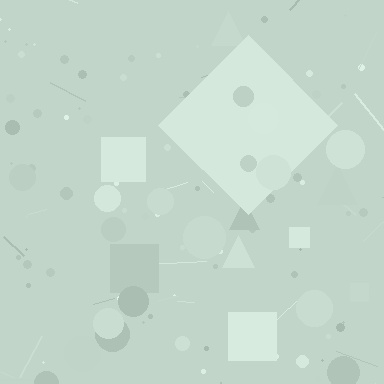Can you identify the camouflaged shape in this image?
The camouflaged shape is a diamond.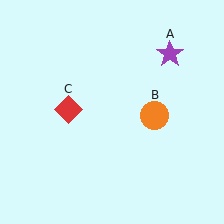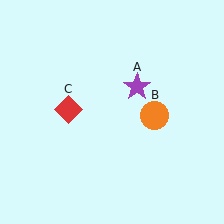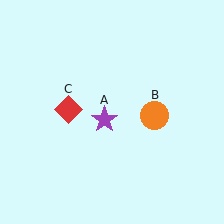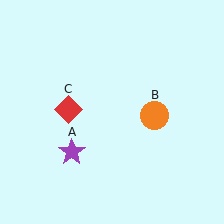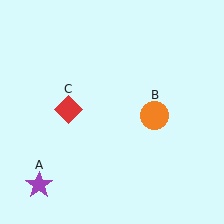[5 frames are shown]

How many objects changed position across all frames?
1 object changed position: purple star (object A).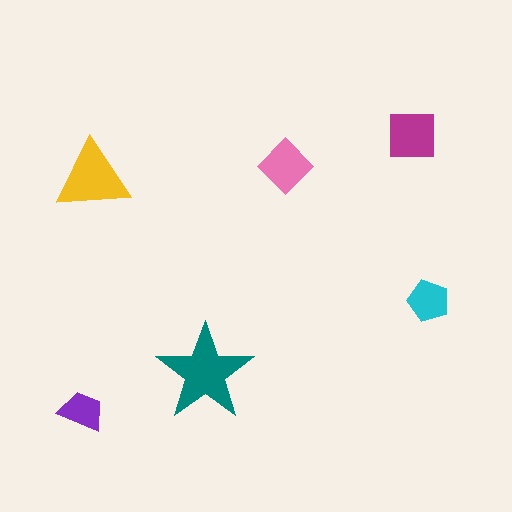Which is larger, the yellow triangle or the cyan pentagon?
The yellow triangle.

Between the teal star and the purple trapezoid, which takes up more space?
The teal star.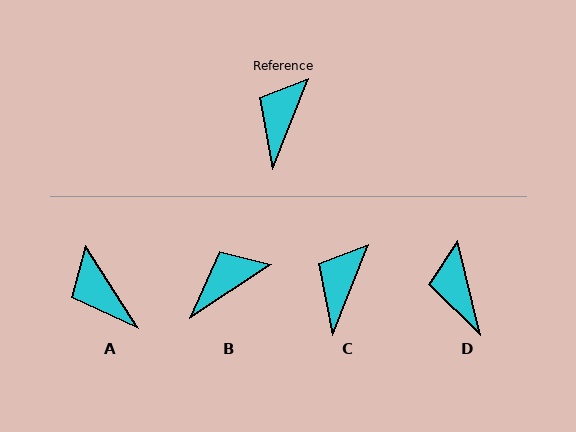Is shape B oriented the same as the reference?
No, it is off by about 35 degrees.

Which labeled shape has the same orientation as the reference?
C.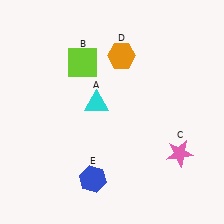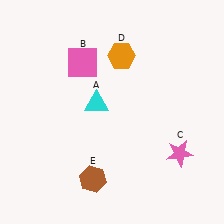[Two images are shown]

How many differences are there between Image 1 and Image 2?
There are 2 differences between the two images.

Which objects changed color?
B changed from lime to pink. E changed from blue to brown.